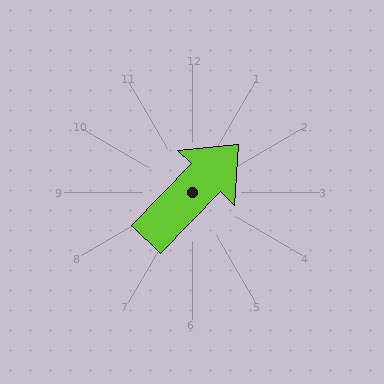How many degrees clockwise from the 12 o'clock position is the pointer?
Approximately 44 degrees.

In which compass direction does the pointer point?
Northeast.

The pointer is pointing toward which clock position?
Roughly 1 o'clock.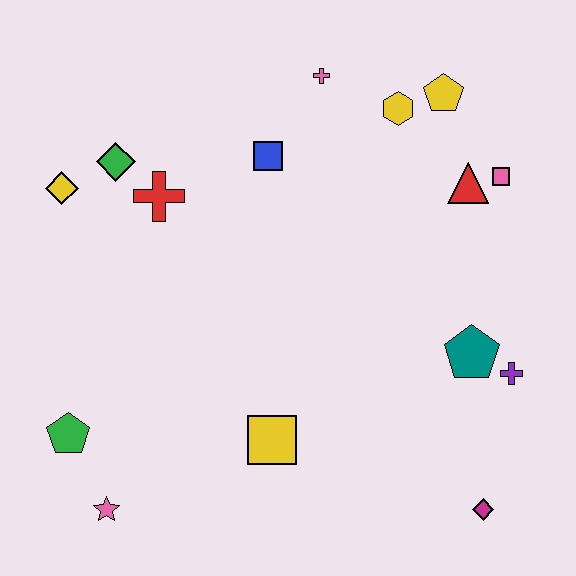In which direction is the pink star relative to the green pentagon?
The pink star is below the green pentagon.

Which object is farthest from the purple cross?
The yellow diamond is farthest from the purple cross.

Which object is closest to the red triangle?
The pink square is closest to the red triangle.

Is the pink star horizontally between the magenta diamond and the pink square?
No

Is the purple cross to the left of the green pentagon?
No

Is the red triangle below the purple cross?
No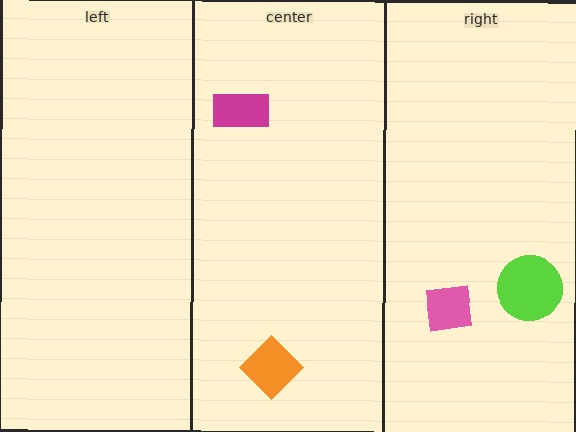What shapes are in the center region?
The magenta rectangle, the orange diamond.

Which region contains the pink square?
The right region.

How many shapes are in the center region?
2.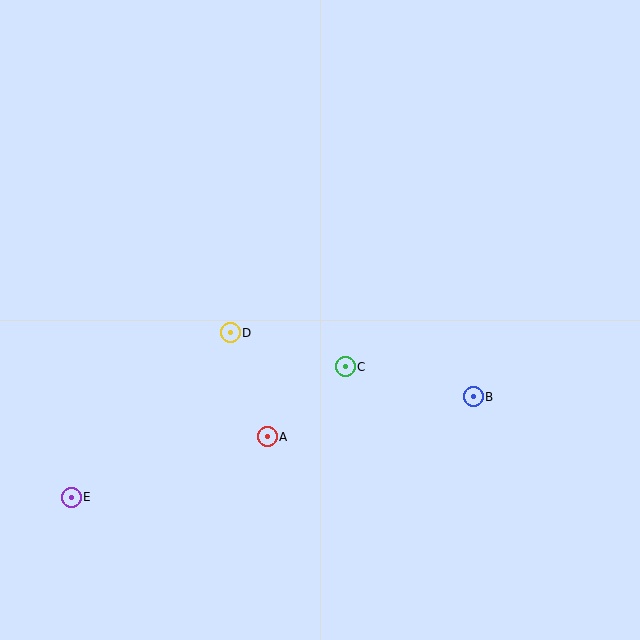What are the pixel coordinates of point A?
Point A is at (267, 437).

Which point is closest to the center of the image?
Point C at (345, 367) is closest to the center.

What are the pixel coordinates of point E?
Point E is at (71, 497).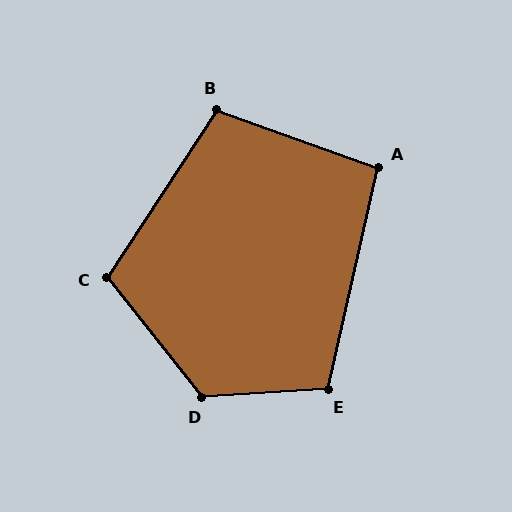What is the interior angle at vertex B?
Approximately 104 degrees (obtuse).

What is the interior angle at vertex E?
Approximately 107 degrees (obtuse).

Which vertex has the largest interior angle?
D, at approximately 125 degrees.